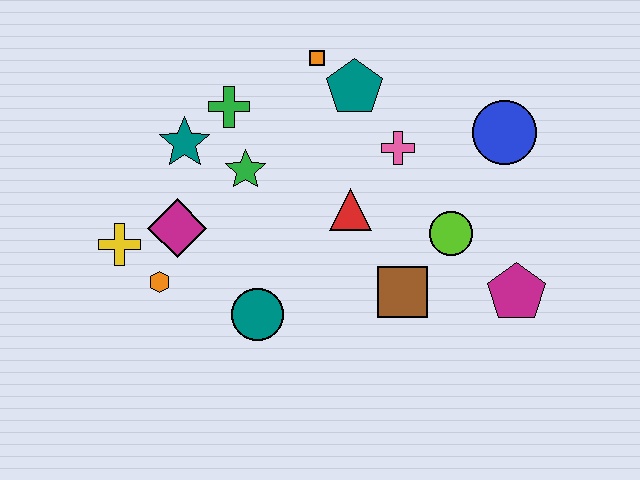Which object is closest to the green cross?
The teal star is closest to the green cross.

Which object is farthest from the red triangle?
The yellow cross is farthest from the red triangle.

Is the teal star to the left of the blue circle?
Yes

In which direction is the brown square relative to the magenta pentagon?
The brown square is to the left of the magenta pentagon.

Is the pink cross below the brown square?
No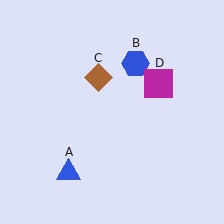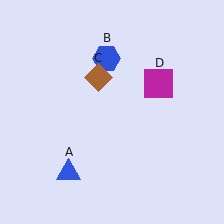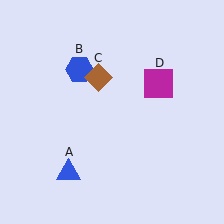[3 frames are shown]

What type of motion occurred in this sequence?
The blue hexagon (object B) rotated counterclockwise around the center of the scene.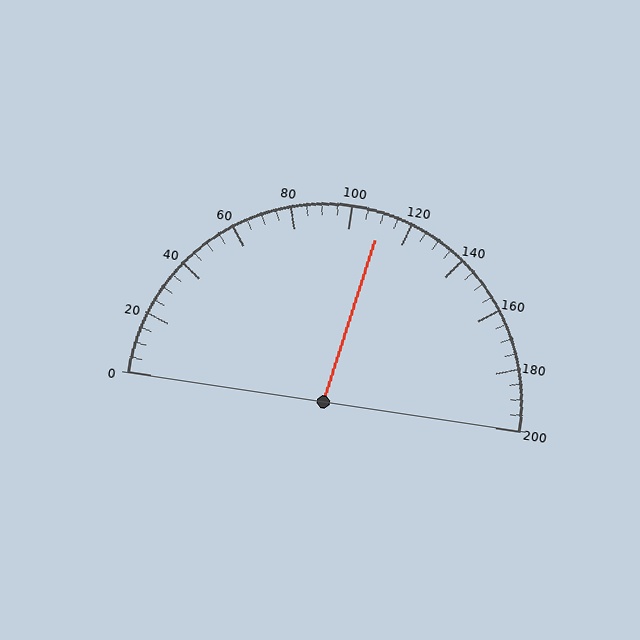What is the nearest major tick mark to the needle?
The nearest major tick mark is 120.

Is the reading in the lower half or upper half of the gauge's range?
The reading is in the upper half of the range (0 to 200).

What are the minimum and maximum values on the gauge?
The gauge ranges from 0 to 200.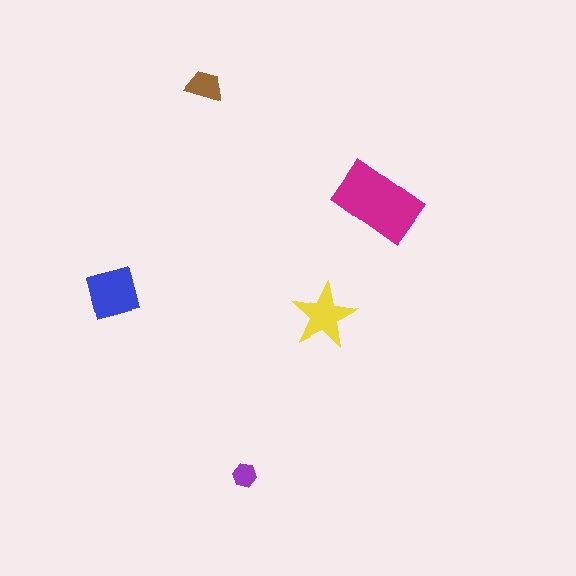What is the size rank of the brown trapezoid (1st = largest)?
4th.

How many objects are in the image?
There are 5 objects in the image.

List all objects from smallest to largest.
The purple hexagon, the brown trapezoid, the yellow star, the blue square, the magenta rectangle.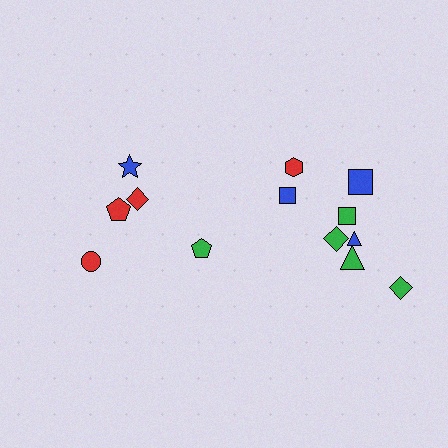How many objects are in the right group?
There are 8 objects.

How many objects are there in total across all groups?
There are 13 objects.